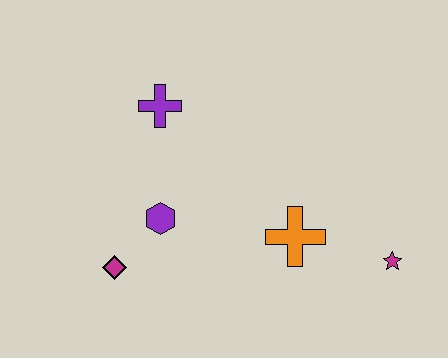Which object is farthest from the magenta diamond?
The magenta star is farthest from the magenta diamond.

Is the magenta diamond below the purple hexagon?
Yes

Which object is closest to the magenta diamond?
The purple hexagon is closest to the magenta diamond.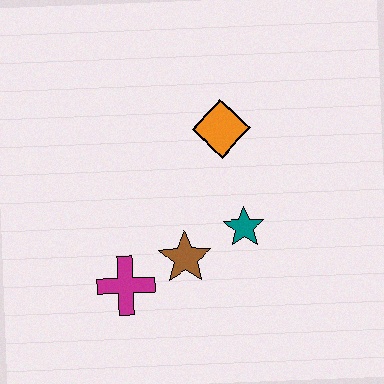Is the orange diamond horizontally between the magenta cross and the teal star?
Yes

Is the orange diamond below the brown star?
No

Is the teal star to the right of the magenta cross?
Yes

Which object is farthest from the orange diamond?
The magenta cross is farthest from the orange diamond.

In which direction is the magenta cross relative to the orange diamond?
The magenta cross is below the orange diamond.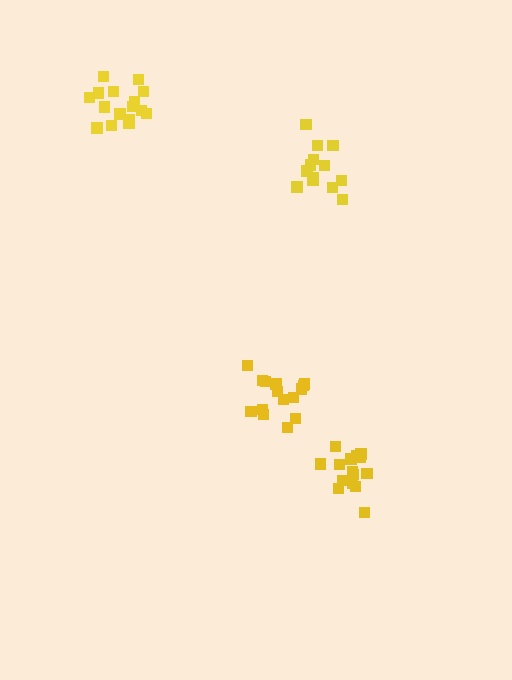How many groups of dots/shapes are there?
There are 4 groups.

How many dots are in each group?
Group 1: 15 dots, Group 2: 17 dots, Group 3: 16 dots, Group 4: 13 dots (61 total).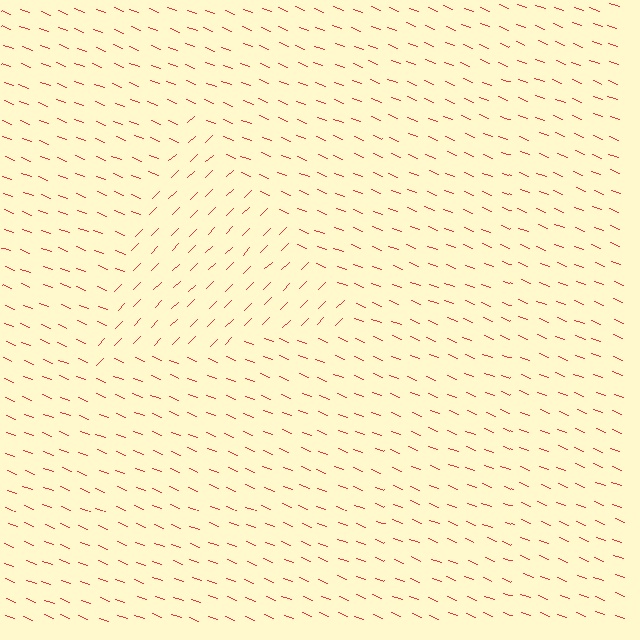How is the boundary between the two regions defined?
The boundary is defined purely by a change in line orientation (approximately 66 degrees difference). All lines are the same color and thickness.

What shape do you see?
I see a triangle.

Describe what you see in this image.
The image is filled with small red line segments. A triangle region in the image has lines oriented differently from the surrounding lines, creating a visible texture boundary.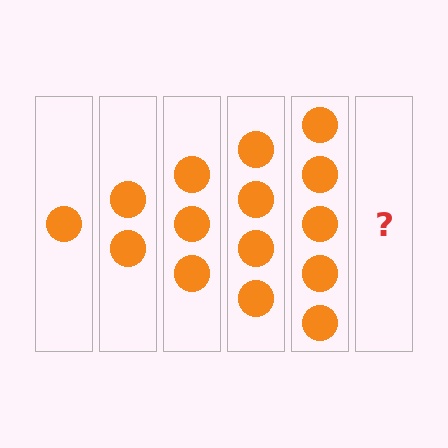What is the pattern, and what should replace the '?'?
The pattern is that each step adds one more circle. The '?' should be 6 circles.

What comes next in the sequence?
The next element should be 6 circles.